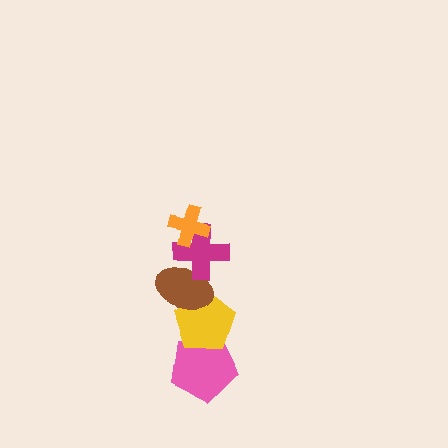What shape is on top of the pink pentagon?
The yellow pentagon is on top of the pink pentagon.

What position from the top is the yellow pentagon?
The yellow pentagon is 4th from the top.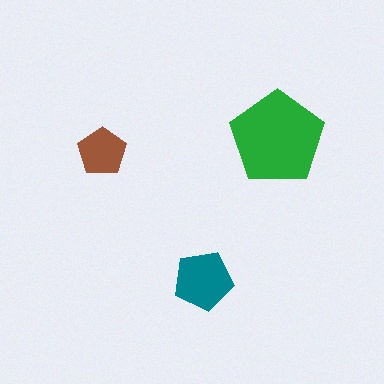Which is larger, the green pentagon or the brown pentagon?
The green one.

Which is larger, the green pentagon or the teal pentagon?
The green one.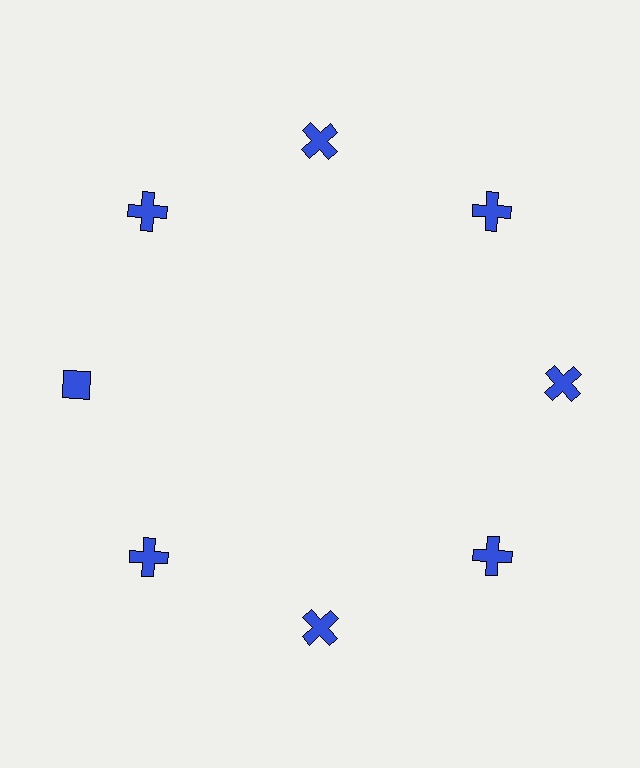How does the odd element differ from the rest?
It has a different shape: diamond instead of cross.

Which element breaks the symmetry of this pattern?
The blue diamond at roughly the 9 o'clock position breaks the symmetry. All other shapes are blue crosses.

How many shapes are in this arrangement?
There are 8 shapes arranged in a ring pattern.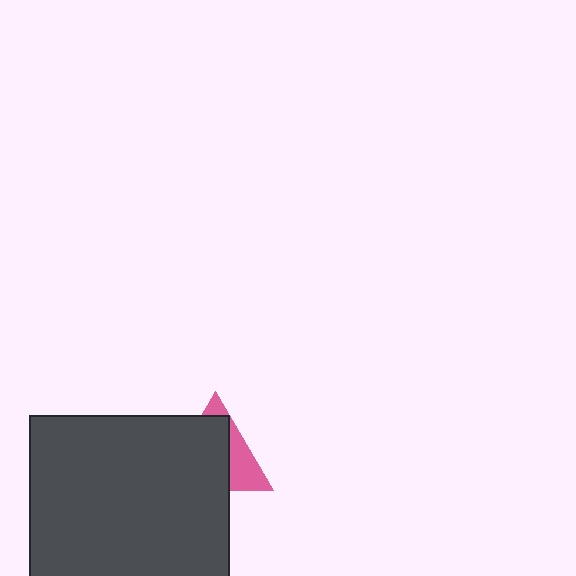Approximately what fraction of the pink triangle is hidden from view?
Roughly 65% of the pink triangle is hidden behind the dark gray rectangle.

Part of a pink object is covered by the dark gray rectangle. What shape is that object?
It is a triangle.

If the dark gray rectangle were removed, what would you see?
You would see the complete pink triangle.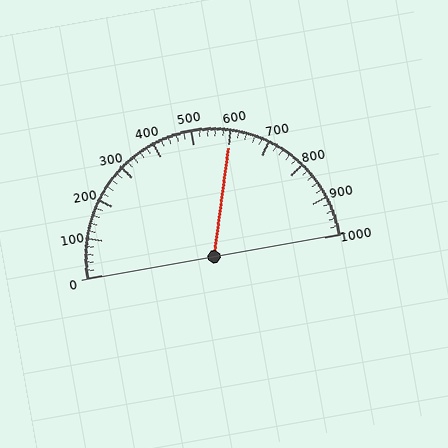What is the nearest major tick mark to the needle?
The nearest major tick mark is 600.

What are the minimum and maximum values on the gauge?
The gauge ranges from 0 to 1000.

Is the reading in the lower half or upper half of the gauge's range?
The reading is in the upper half of the range (0 to 1000).